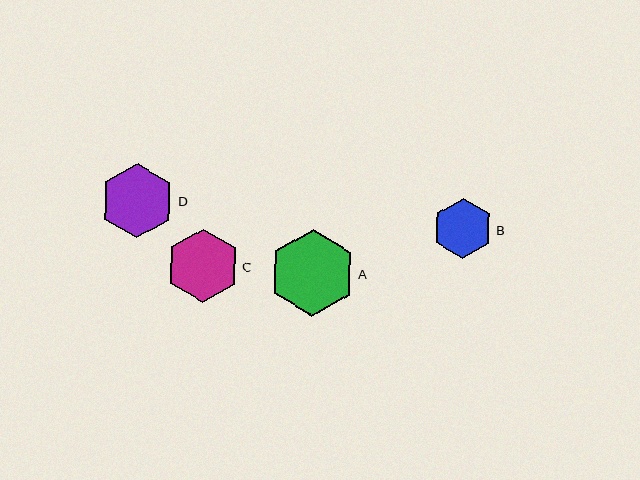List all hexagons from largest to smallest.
From largest to smallest: A, D, C, B.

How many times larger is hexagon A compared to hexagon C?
Hexagon A is approximately 1.2 times the size of hexagon C.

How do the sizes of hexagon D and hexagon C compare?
Hexagon D and hexagon C are approximately the same size.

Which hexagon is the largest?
Hexagon A is the largest with a size of approximately 86 pixels.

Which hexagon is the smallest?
Hexagon B is the smallest with a size of approximately 60 pixels.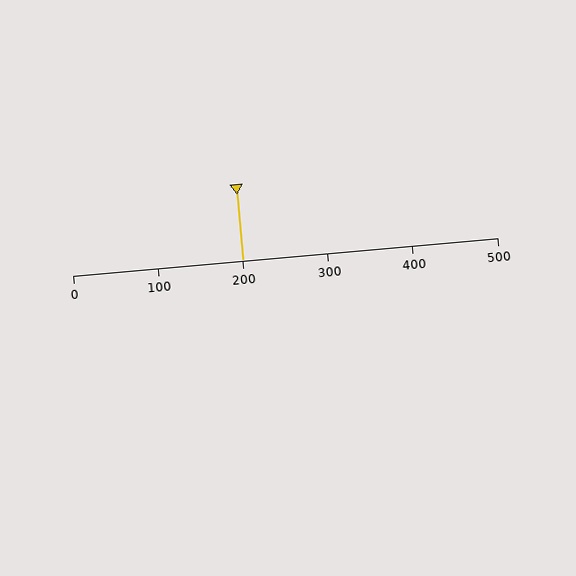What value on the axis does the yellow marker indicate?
The marker indicates approximately 200.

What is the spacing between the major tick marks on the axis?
The major ticks are spaced 100 apart.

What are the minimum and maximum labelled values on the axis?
The axis runs from 0 to 500.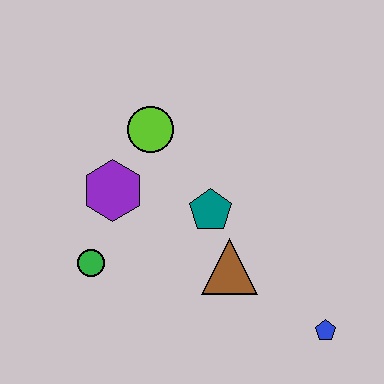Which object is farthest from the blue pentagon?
The lime circle is farthest from the blue pentagon.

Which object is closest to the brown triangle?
The teal pentagon is closest to the brown triangle.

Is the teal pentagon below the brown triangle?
No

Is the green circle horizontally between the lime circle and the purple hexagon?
No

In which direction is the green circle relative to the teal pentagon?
The green circle is to the left of the teal pentagon.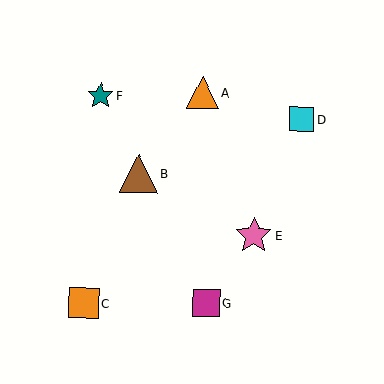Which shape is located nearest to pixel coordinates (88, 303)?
The orange square (labeled C) at (84, 303) is nearest to that location.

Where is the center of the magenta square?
The center of the magenta square is at (206, 303).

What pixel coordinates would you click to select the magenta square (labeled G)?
Click at (206, 303) to select the magenta square G.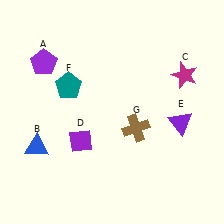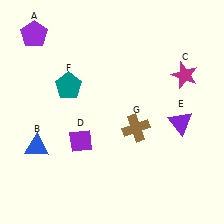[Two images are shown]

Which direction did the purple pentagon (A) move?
The purple pentagon (A) moved up.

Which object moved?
The purple pentagon (A) moved up.